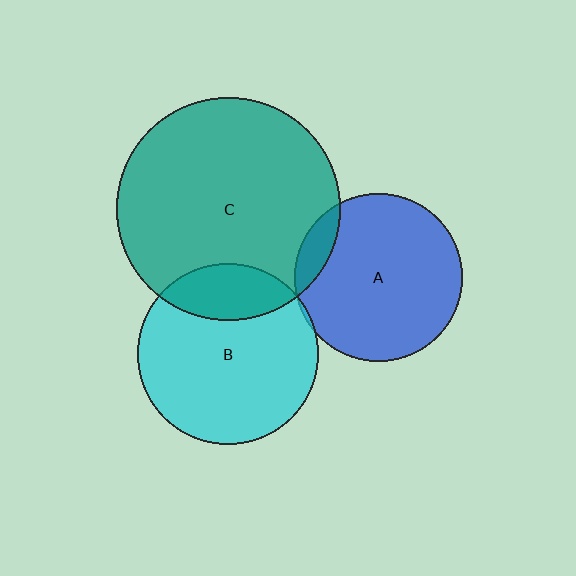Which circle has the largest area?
Circle C (teal).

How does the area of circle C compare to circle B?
Approximately 1.5 times.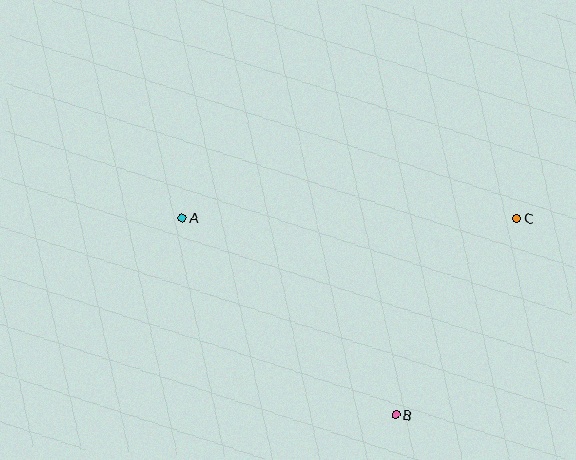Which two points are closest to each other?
Points B and C are closest to each other.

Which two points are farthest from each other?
Points A and C are farthest from each other.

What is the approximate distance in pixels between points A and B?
The distance between A and B is approximately 290 pixels.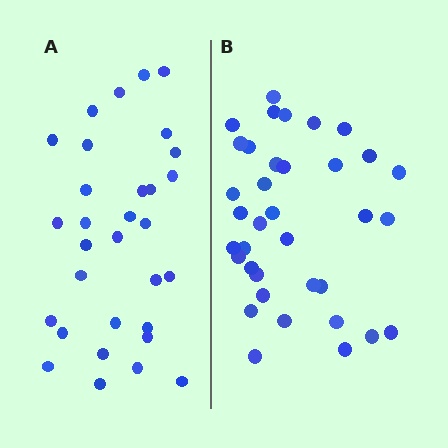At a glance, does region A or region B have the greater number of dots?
Region B (the right region) has more dots.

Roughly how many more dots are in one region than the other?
Region B has about 5 more dots than region A.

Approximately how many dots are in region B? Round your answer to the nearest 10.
About 40 dots. (The exact count is 36, which rounds to 40.)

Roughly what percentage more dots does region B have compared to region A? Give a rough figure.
About 15% more.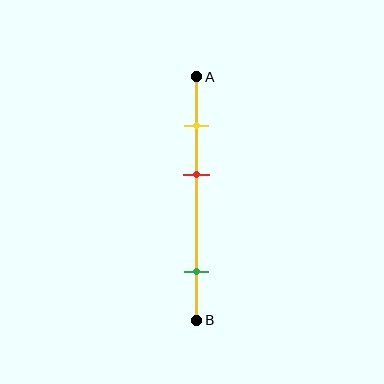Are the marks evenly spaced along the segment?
No, the marks are not evenly spaced.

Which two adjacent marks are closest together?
The yellow and red marks are the closest adjacent pair.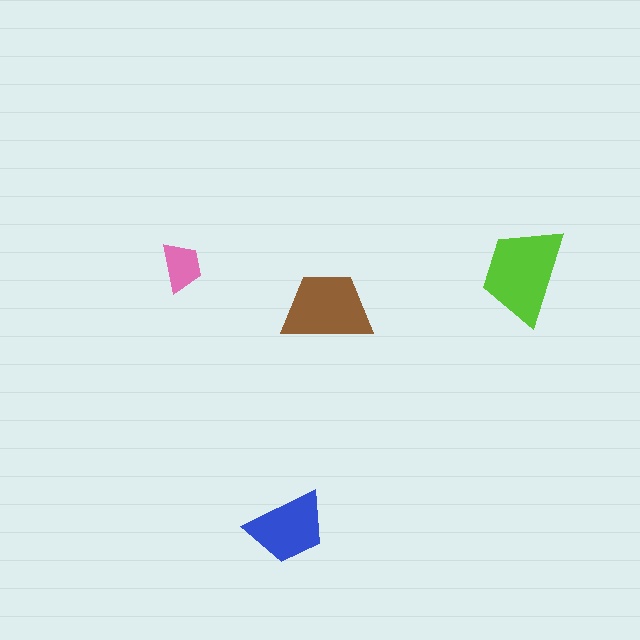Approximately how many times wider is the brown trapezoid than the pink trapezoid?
About 2 times wider.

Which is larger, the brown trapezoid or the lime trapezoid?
The lime one.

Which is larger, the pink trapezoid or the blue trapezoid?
The blue one.